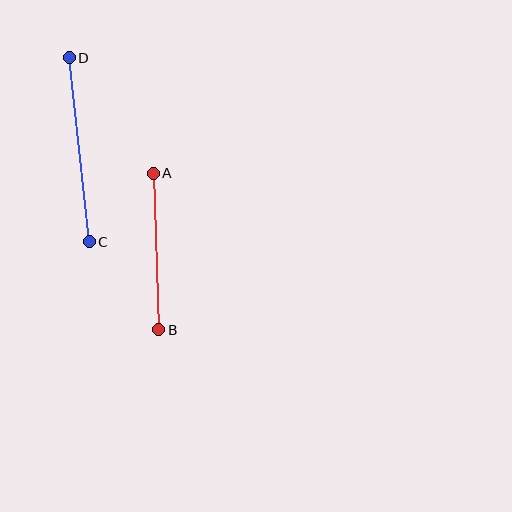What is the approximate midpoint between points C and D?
The midpoint is at approximately (79, 150) pixels.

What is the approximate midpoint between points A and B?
The midpoint is at approximately (156, 251) pixels.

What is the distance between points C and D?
The distance is approximately 185 pixels.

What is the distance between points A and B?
The distance is approximately 156 pixels.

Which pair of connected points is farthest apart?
Points C and D are farthest apart.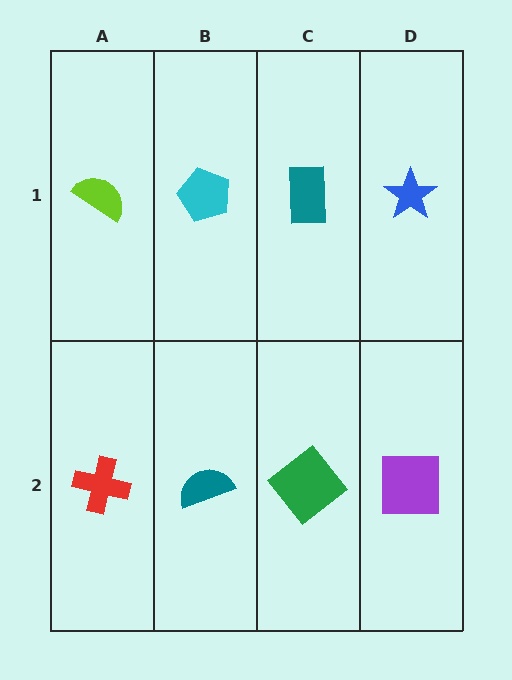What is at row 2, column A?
A red cross.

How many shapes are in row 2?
4 shapes.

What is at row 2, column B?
A teal semicircle.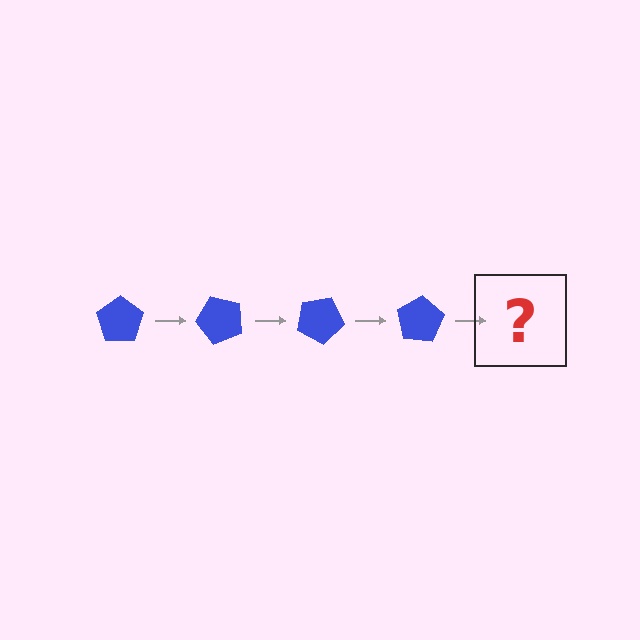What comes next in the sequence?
The next element should be a blue pentagon rotated 200 degrees.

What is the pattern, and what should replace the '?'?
The pattern is that the pentagon rotates 50 degrees each step. The '?' should be a blue pentagon rotated 200 degrees.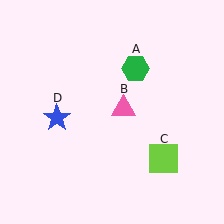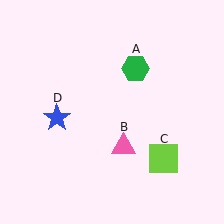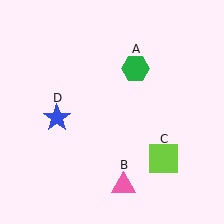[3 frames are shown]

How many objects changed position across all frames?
1 object changed position: pink triangle (object B).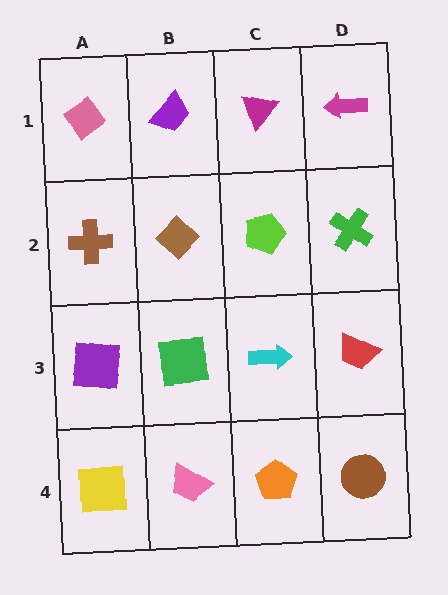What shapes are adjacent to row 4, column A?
A purple square (row 3, column A), a pink trapezoid (row 4, column B).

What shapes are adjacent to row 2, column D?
A magenta arrow (row 1, column D), a red trapezoid (row 3, column D), a lime pentagon (row 2, column C).